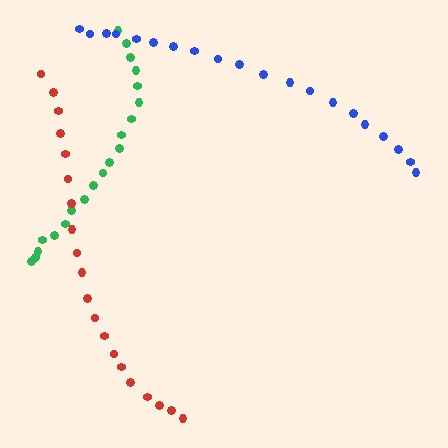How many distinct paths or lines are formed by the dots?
There are 3 distinct paths.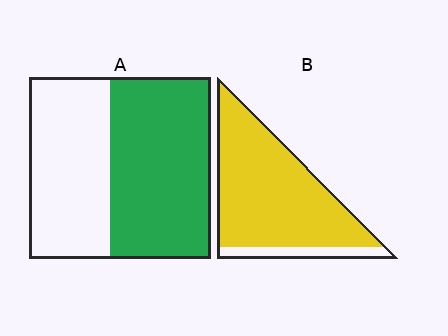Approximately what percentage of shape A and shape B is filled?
A is approximately 55% and B is approximately 85%.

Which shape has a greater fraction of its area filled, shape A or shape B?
Shape B.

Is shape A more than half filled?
Yes.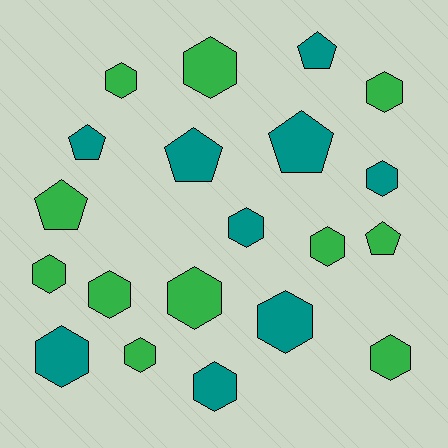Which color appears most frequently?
Green, with 11 objects.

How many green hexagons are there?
There are 9 green hexagons.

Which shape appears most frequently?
Hexagon, with 14 objects.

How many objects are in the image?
There are 20 objects.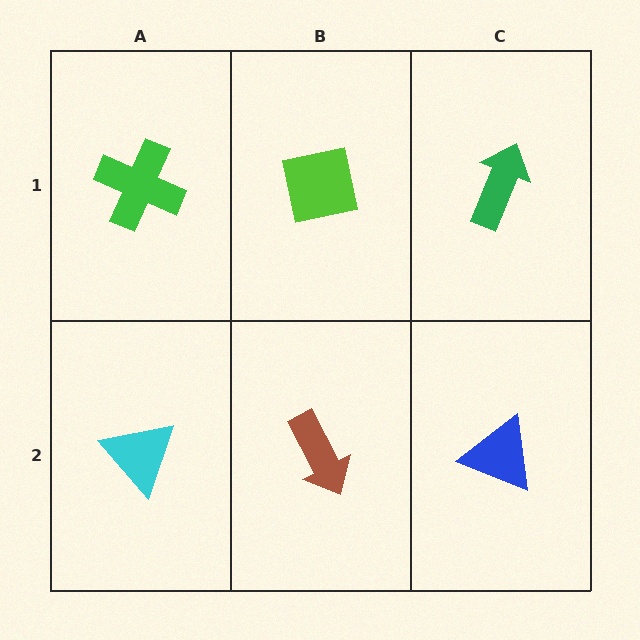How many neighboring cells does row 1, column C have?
2.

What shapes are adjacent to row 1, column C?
A blue triangle (row 2, column C), a lime square (row 1, column B).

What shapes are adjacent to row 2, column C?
A green arrow (row 1, column C), a brown arrow (row 2, column B).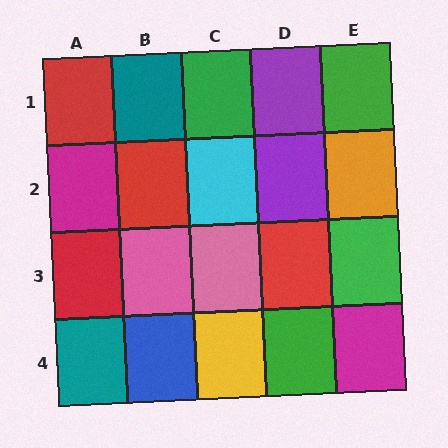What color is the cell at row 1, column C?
Green.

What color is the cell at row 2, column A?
Magenta.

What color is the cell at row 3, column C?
Pink.